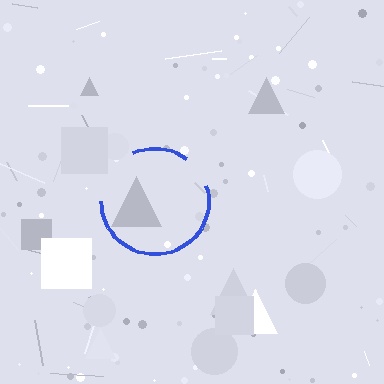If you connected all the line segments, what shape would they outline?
They would outline a circle.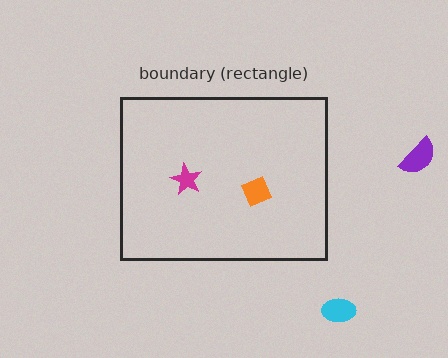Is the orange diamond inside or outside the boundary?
Inside.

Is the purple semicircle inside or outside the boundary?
Outside.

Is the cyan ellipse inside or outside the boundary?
Outside.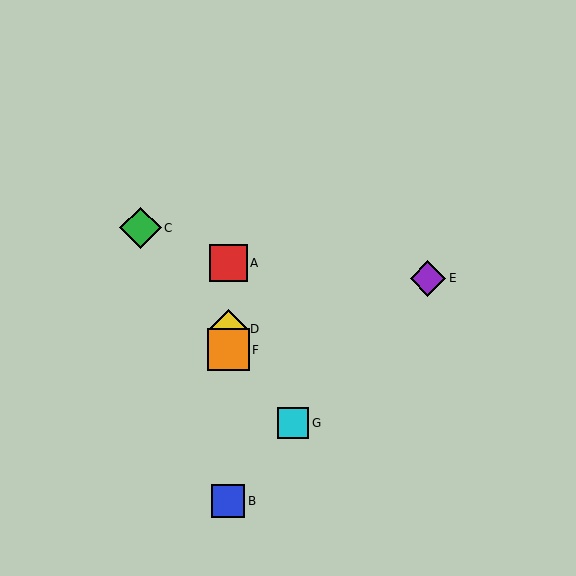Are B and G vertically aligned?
No, B is at x≈228 and G is at x≈293.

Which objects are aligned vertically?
Objects A, B, D, F are aligned vertically.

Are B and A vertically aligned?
Yes, both are at x≈228.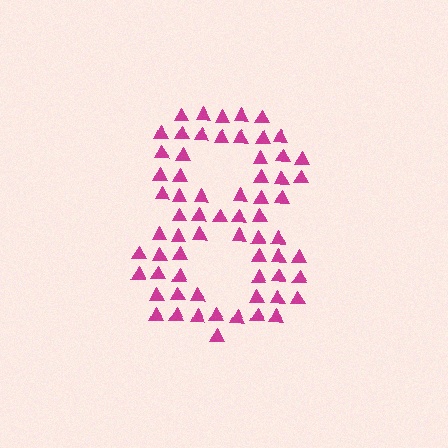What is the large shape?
The large shape is the digit 8.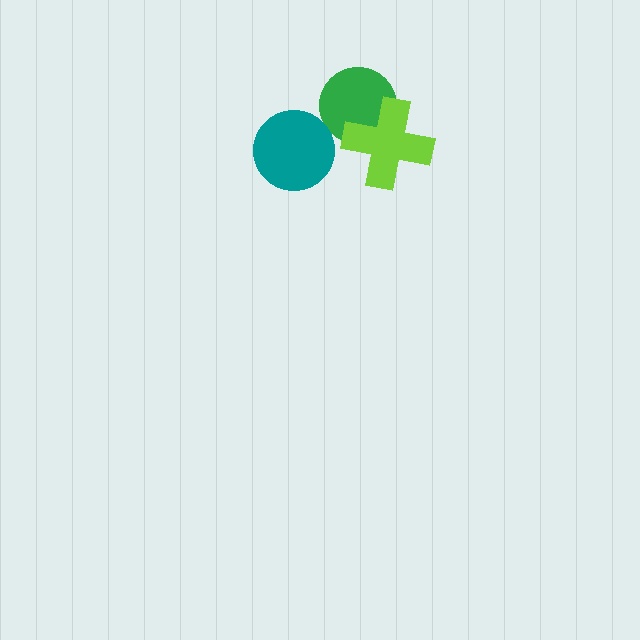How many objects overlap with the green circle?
1 object overlaps with the green circle.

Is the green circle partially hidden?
Yes, it is partially covered by another shape.